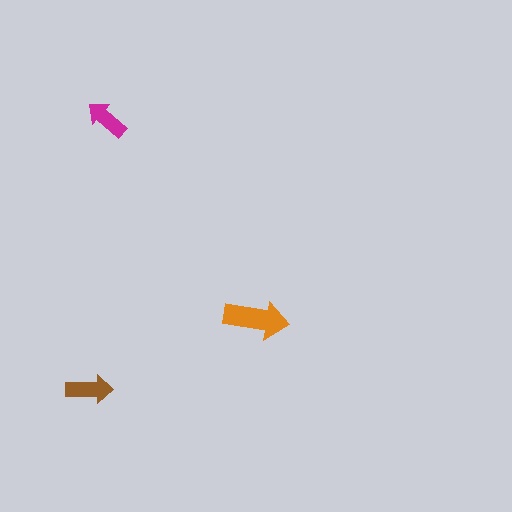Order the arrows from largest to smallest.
the orange one, the brown one, the magenta one.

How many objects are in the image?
There are 3 objects in the image.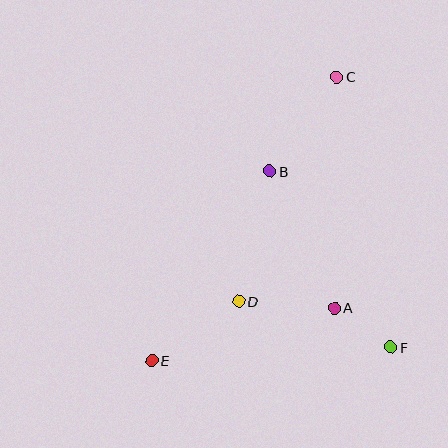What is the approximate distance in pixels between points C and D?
The distance between C and D is approximately 244 pixels.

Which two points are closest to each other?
Points A and F are closest to each other.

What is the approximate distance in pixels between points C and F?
The distance between C and F is approximately 276 pixels.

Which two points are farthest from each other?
Points C and E are farthest from each other.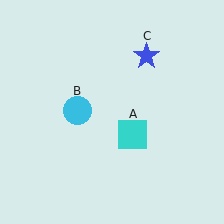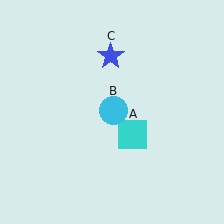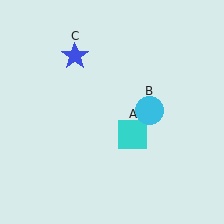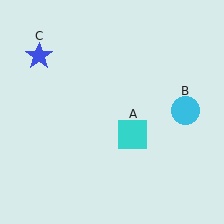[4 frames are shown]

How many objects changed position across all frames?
2 objects changed position: cyan circle (object B), blue star (object C).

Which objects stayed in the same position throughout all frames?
Cyan square (object A) remained stationary.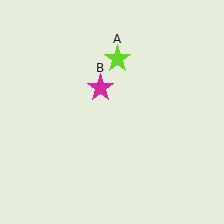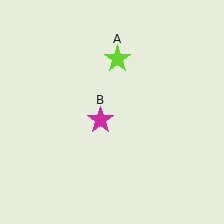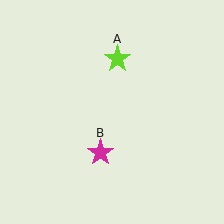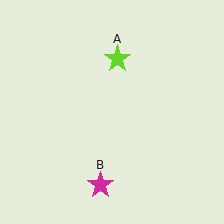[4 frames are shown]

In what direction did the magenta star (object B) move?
The magenta star (object B) moved down.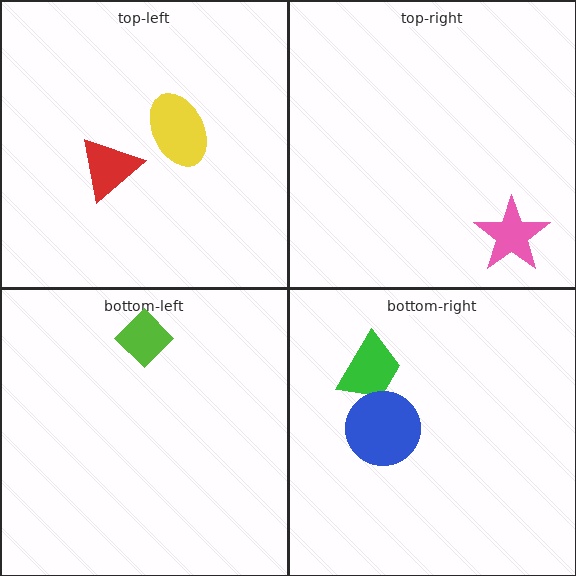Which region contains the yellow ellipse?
The top-left region.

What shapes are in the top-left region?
The yellow ellipse, the red triangle.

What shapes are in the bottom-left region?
The lime diamond.